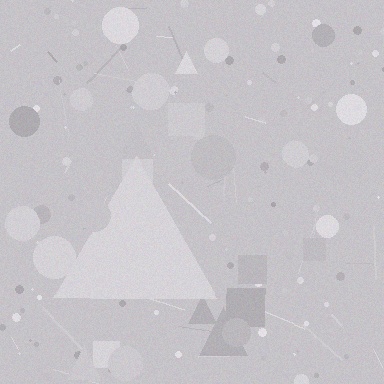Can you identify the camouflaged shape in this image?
The camouflaged shape is a triangle.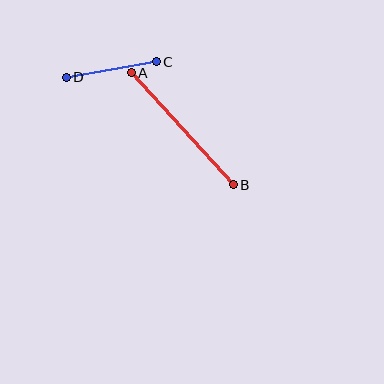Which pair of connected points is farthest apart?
Points A and B are farthest apart.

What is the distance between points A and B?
The distance is approximately 152 pixels.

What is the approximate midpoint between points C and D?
The midpoint is at approximately (111, 69) pixels.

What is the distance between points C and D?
The distance is approximately 92 pixels.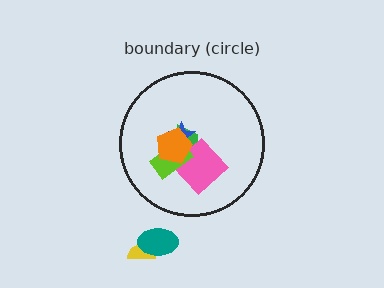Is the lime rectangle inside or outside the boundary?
Inside.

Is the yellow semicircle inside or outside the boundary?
Outside.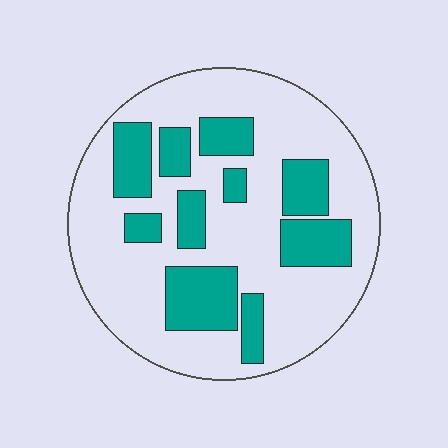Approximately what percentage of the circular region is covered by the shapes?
Approximately 30%.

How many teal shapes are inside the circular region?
10.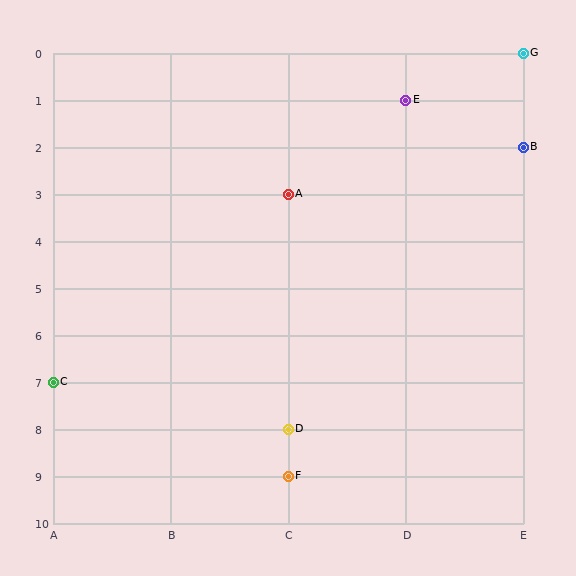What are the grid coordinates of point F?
Point F is at grid coordinates (C, 9).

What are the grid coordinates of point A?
Point A is at grid coordinates (C, 3).